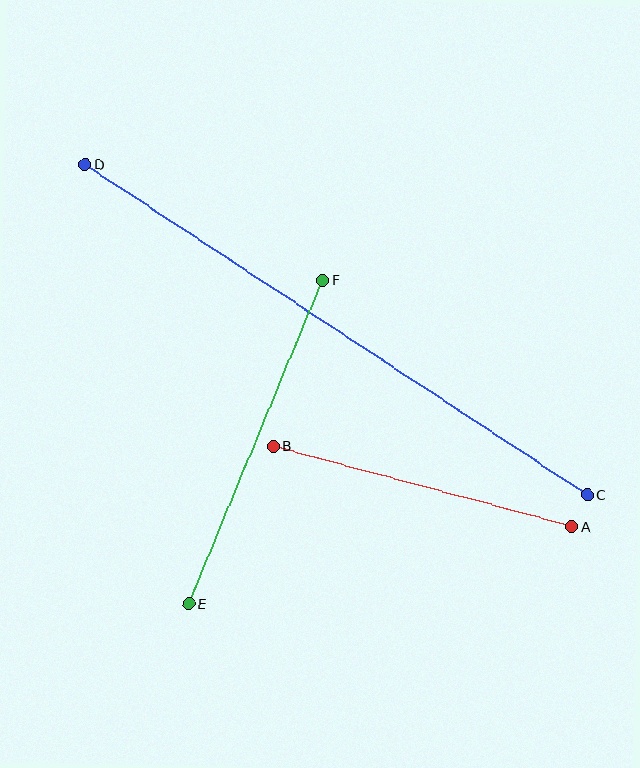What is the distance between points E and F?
The distance is approximately 350 pixels.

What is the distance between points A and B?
The distance is approximately 310 pixels.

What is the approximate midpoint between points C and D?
The midpoint is at approximately (336, 329) pixels.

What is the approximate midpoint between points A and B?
The midpoint is at approximately (422, 487) pixels.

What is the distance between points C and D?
The distance is approximately 601 pixels.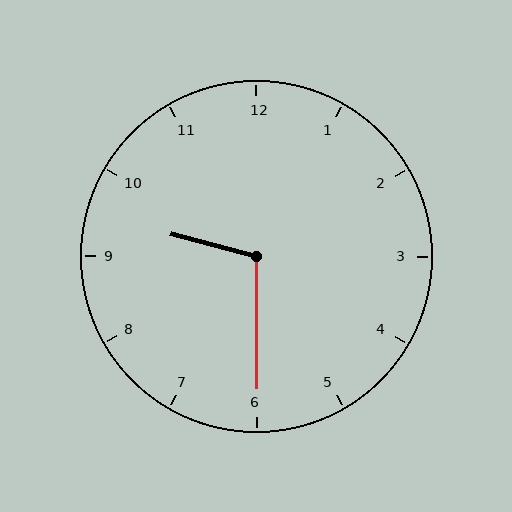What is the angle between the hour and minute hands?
Approximately 105 degrees.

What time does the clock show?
9:30.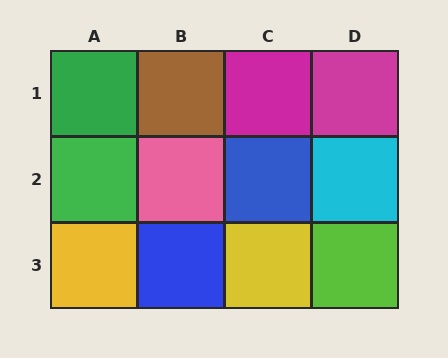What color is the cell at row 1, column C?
Magenta.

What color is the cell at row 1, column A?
Green.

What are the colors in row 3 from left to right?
Yellow, blue, yellow, lime.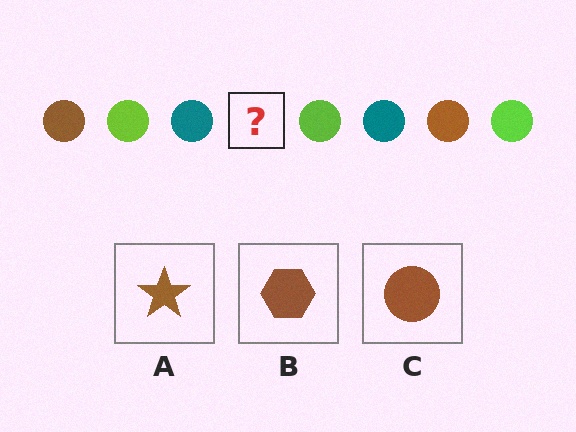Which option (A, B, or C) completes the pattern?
C.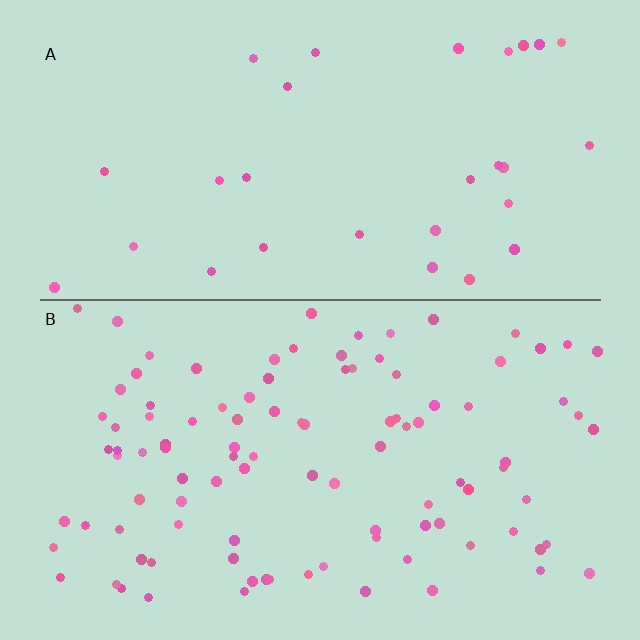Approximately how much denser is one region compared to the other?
Approximately 3.4× — region B over region A.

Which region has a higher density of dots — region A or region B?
B (the bottom).